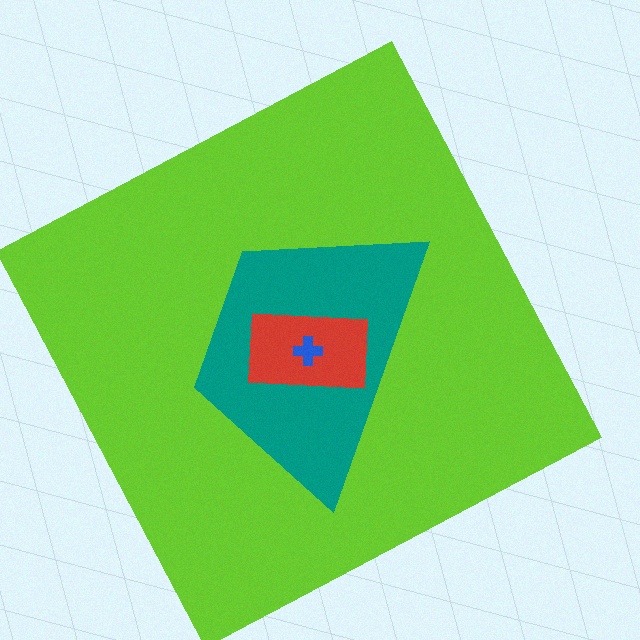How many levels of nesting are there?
4.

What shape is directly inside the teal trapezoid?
The red rectangle.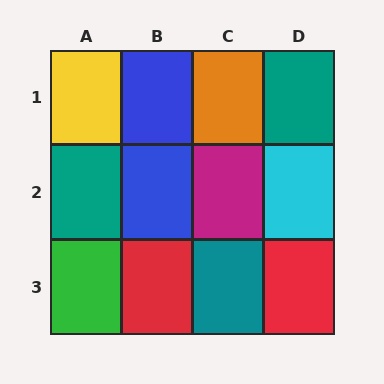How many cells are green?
1 cell is green.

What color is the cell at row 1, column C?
Orange.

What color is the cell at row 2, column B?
Blue.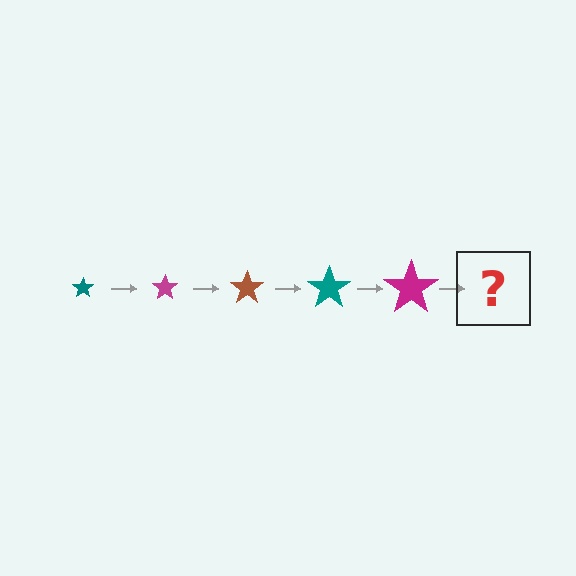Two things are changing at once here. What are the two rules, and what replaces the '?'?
The two rules are that the star grows larger each step and the color cycles through teal, magenta, and brown. The '?' should be a brown star, larger than the previous one.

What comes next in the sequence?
The next element should be a brown star, larger than the previous one.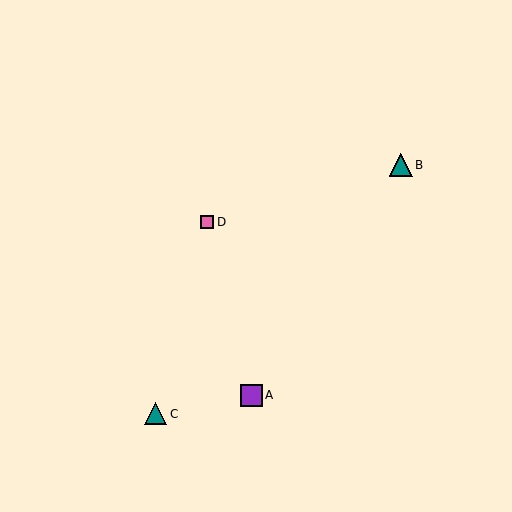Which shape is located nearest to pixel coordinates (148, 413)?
The teal triangle (labeled C) at (155, 414) is nearest to that location.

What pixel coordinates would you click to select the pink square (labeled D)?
Click at (207, 222) to select the pink square D.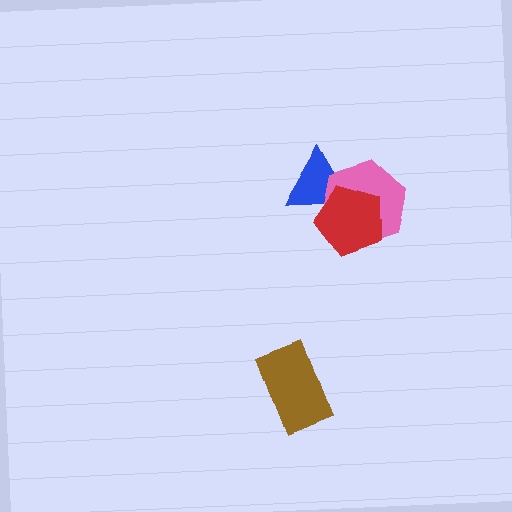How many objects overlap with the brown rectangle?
0 objects overlap with the brown rectangle.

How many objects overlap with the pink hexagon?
2 objects overlap with the pink hexagon.